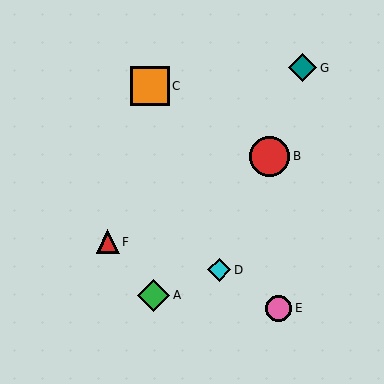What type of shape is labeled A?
Shape A is a green diamond.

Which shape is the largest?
The red circle (labeled B) is the largest.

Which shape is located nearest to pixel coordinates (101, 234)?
The red triangle (labeled F) at (108, 242) is nearest to that location.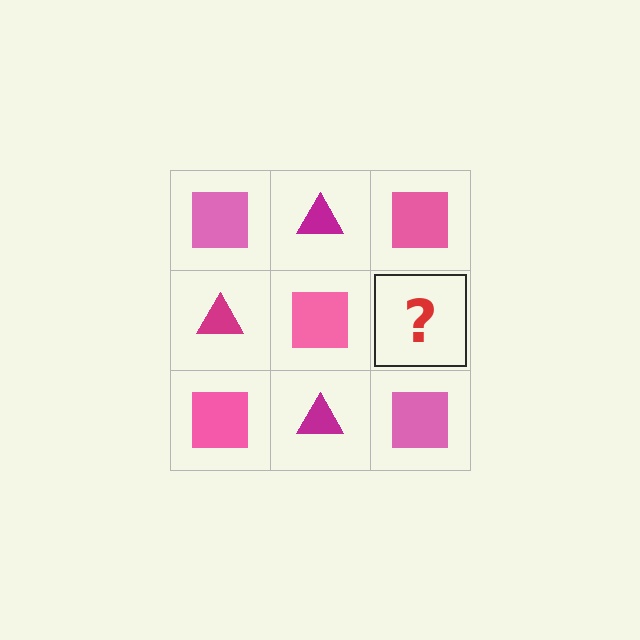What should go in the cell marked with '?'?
The missing cell should contain a magenta triangle.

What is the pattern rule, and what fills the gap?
The rule is that it alternates pink square and magenta triangle in a checkerboard pattern. The gap should be filled with a magenta triangle.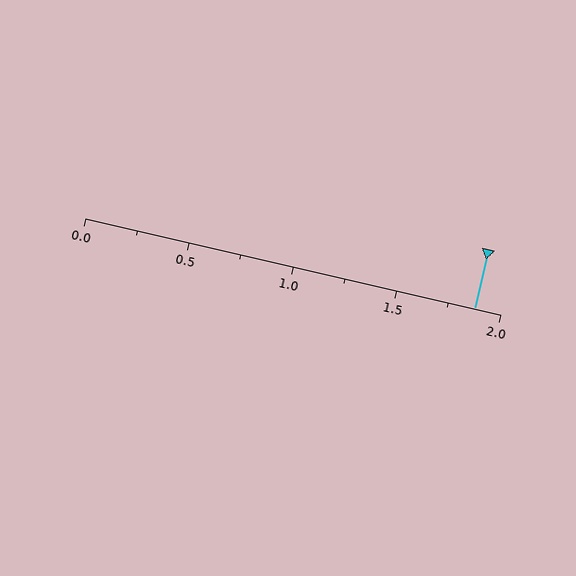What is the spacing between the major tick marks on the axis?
The major ticks are spaced 0.5 apart.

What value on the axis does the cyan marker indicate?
The marker indicates approximately 1.88.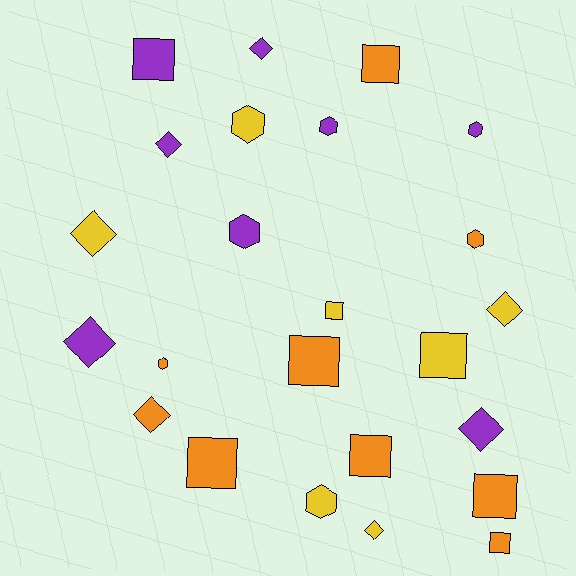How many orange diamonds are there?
There is 1 orange diamond.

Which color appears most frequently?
Orange, with 9 objects.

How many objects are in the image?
There are 24 objects.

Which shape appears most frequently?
Square, with 9 objects.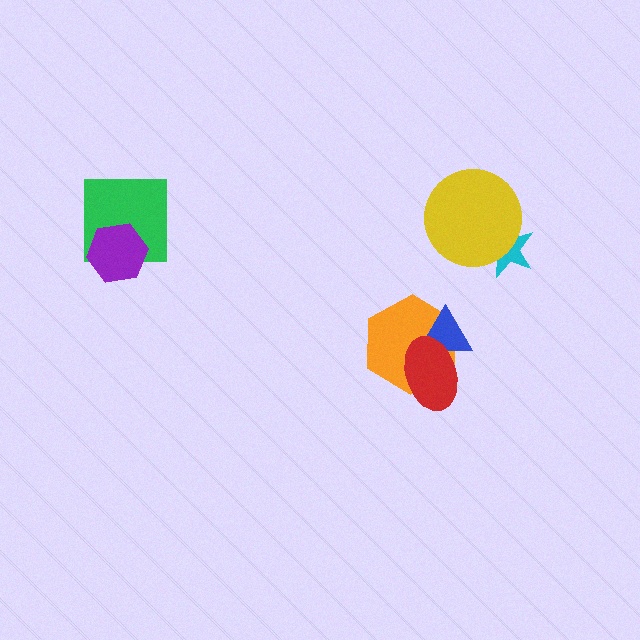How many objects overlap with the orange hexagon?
2 objects overlap with the orange hexagon.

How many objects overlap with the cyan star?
1 object overlaps with the cyan star.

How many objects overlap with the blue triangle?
2 objects overlap with the blue triangle.